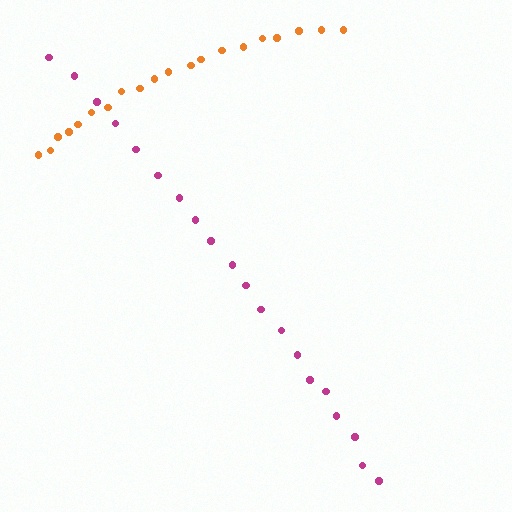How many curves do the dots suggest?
There are 2 distinct paths.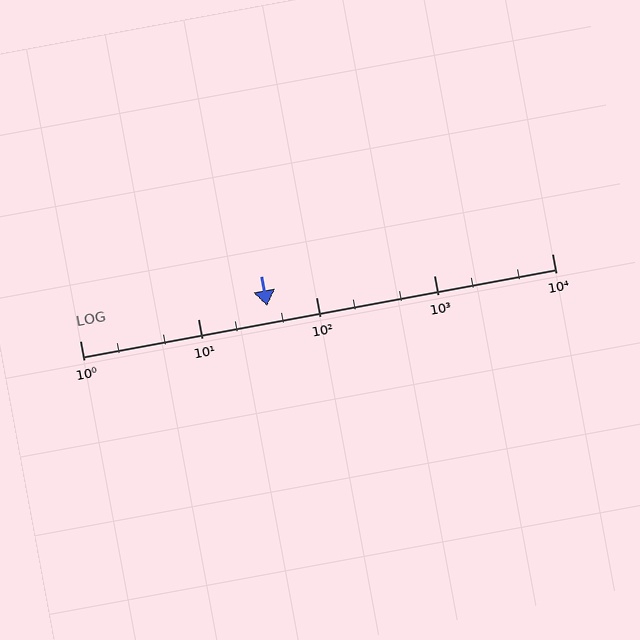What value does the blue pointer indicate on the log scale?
The pointer indicates approximately 39.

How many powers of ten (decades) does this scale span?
The scale spans 4 decades, from 1 to 10000.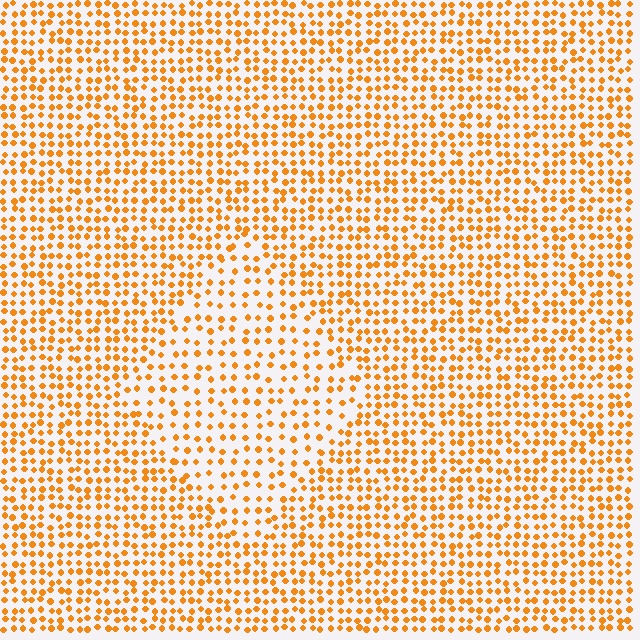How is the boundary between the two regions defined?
The boundary is defined by a change in element density (approximately 1.7x ratio). All elements are the same color, size, and shape.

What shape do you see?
I see a diamond.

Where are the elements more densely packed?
The elements are more densely packed outside the diamond boundary.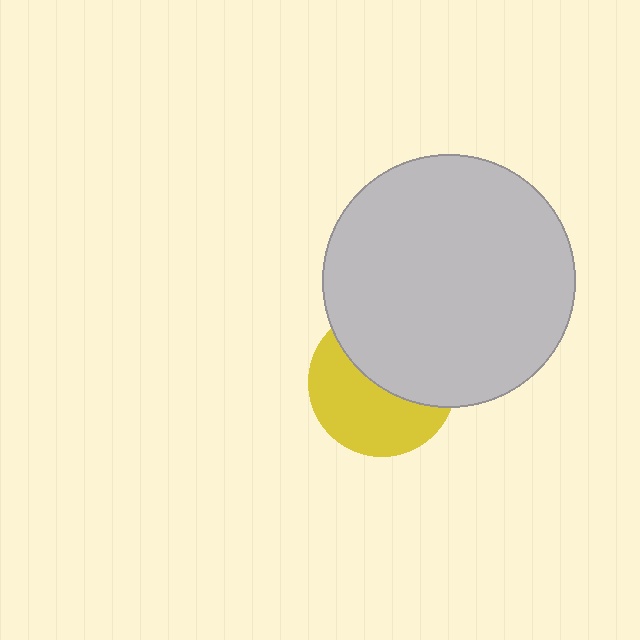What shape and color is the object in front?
The object in front is a light gray circle.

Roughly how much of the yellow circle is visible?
About half of it is visible (roughly 52%).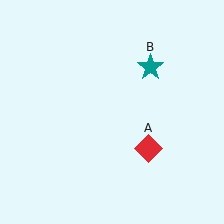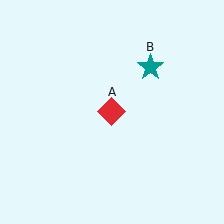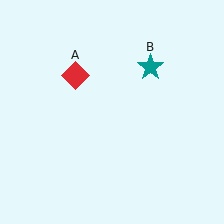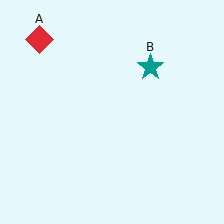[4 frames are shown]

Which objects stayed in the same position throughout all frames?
Teal star (object B) remained stationary.